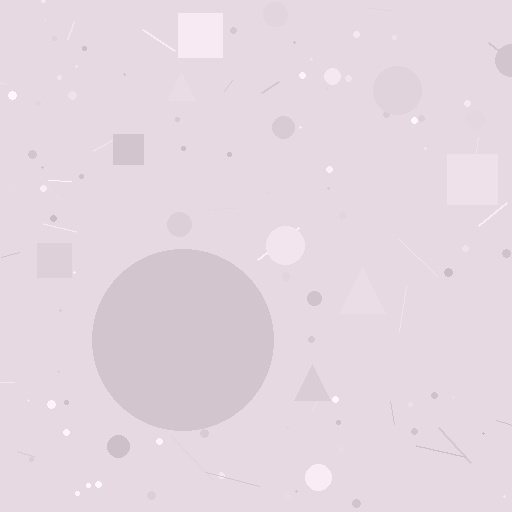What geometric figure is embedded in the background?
A circle is embedded in the background.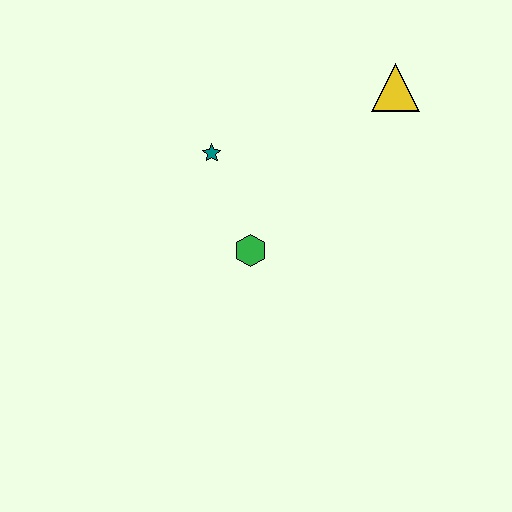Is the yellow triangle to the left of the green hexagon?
No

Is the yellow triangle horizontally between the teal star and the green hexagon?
No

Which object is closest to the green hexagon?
The teal star is closest to the green hexagon.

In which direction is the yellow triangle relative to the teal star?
The yellow triangle is to the right of the teal star.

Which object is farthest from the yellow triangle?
The green hexagon is farthest from the yellow triangle.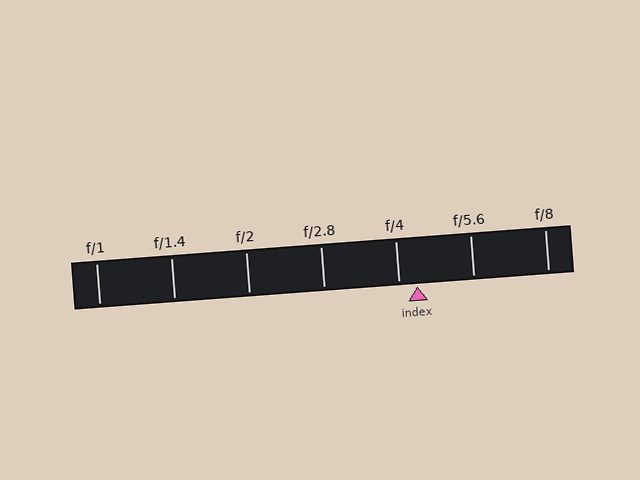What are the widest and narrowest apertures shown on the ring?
The widest aperture shown is f/1 and the narrowest is f/8.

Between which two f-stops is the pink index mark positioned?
The index mark is between f/4 and f/5.6.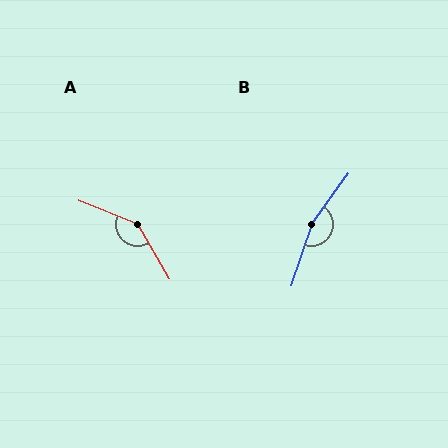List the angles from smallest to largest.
A (142°), B (162°).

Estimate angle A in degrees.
Approximately 142 degrees.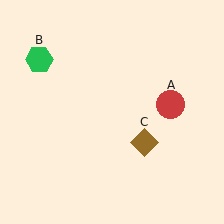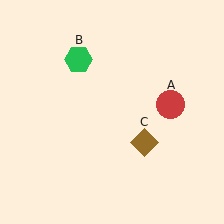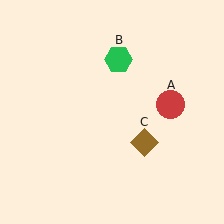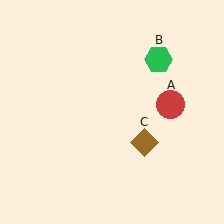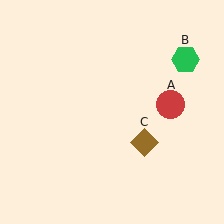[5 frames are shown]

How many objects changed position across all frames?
1 object changed position: green hexagon (object B).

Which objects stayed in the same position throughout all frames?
Red circle (object A) and brown diamond (object C) remained stationary.